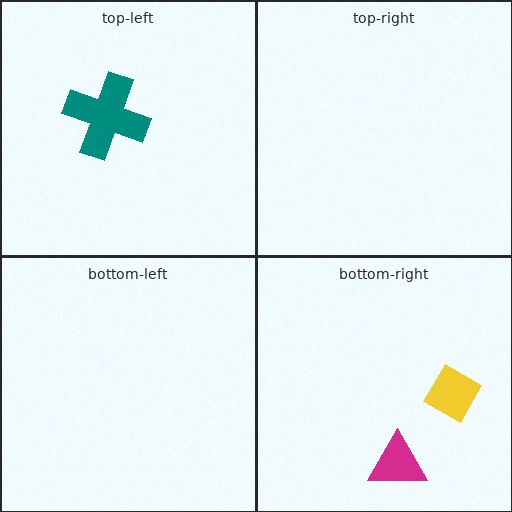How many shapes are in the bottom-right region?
2.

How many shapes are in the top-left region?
1.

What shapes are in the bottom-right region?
The yellow diamond, the magenta triangle.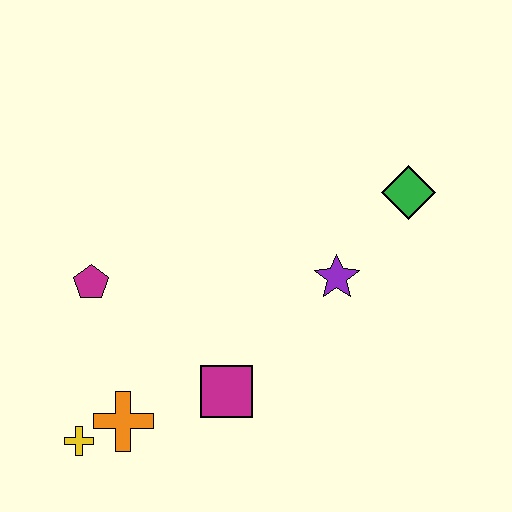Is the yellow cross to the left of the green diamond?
Yes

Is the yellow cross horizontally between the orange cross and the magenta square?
No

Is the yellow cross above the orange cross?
No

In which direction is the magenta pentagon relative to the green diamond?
The magenta pentagon is to the left of the green diamond.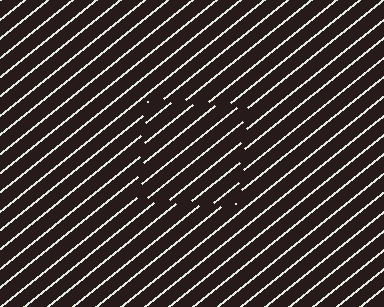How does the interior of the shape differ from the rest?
The interior of the shape contains the same grating, shifted by half a period — the contour is defined by the phase discontinuity where line-ends from the inner and outer gratings abut.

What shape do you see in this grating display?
An illusory square. The interior of the shape contains the same grating, shifted by half a period — the contour is defined by the phase discontinuity where line-ends from the inner and outer gratings abut.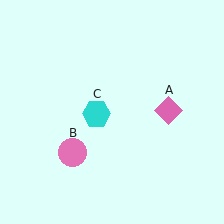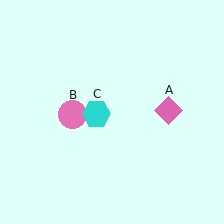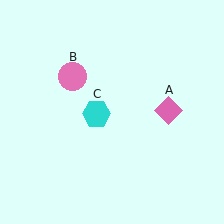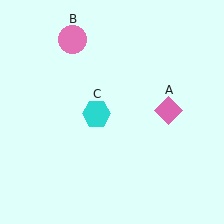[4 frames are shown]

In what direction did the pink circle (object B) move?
The pink circle (object B) moved up.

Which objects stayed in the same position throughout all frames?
Pink diamond (object A) and cyan hexagon (object C) remained stationary.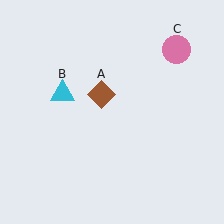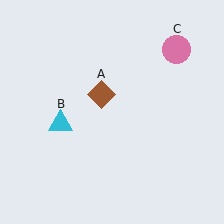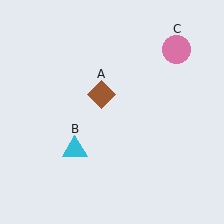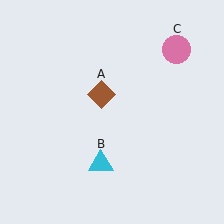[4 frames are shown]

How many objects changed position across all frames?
1 object changed position: cyan triangle (object B).